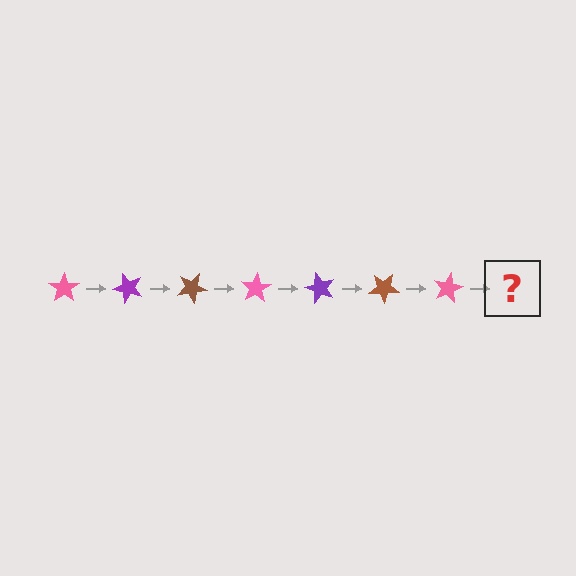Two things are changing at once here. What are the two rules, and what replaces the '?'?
The two rules are that it rotates 50 degrees each step and the color cycles through pink, purple, and brown. The '?' should be a purple star, rotated 350 degrees from the start.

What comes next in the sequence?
The next element should be a purple star, rotated 350 degrees from the start.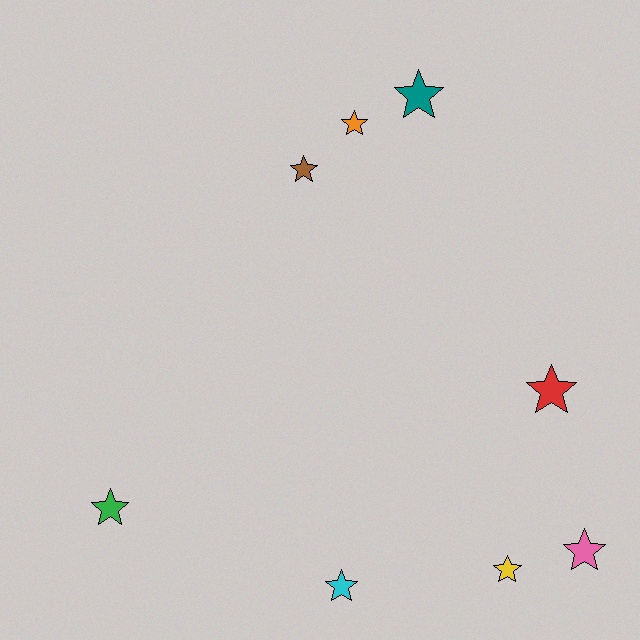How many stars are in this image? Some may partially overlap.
There are 8 stars.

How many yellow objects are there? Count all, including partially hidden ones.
There is 1 yellow object.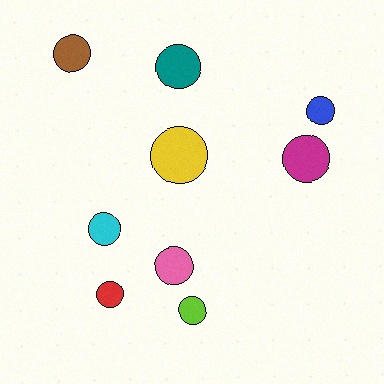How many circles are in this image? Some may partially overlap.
There are 9 circles.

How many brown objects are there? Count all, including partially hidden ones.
There is 1 brown object.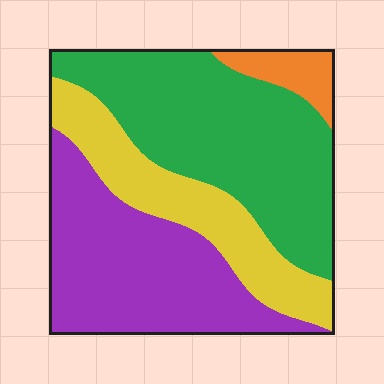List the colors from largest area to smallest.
From largest to smallest: green, purple, yellow, orange.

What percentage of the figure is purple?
Purple takes up between a quarter and a half of the figure.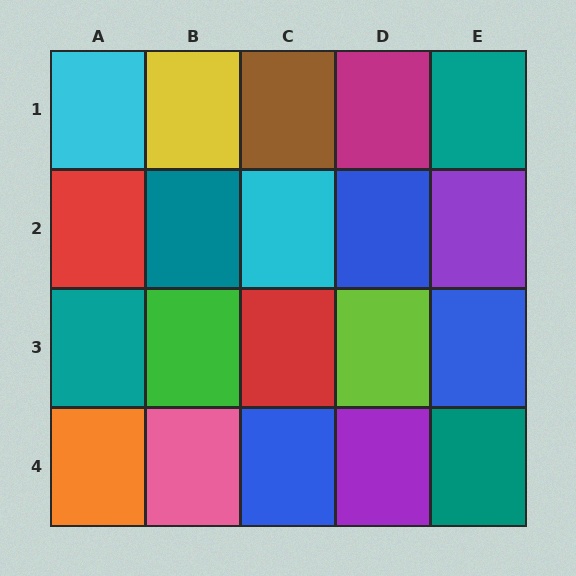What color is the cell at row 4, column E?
Teal.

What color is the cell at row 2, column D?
Blue.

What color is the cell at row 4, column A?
Orange.